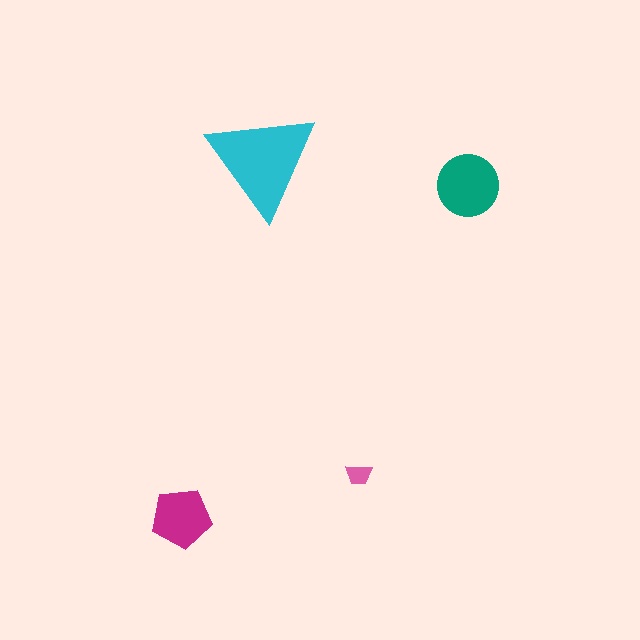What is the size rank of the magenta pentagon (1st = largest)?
3rd.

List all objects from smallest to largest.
The pink trapezoid, the magenta pentagon, the teal circle, the cyan triangle.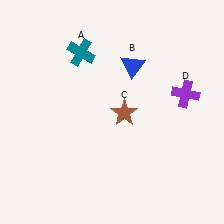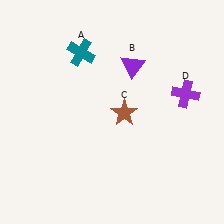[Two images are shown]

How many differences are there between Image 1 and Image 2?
There is 1 difference between the two images.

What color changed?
The triangle (B) changed from blue in Image 1 to purple in Image 2.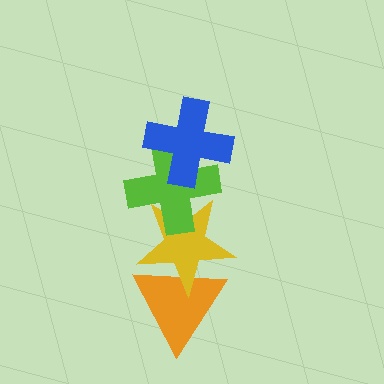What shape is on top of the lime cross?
The blue cross is on top of the lime cross.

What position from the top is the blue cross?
The blue cross is 1st from the top.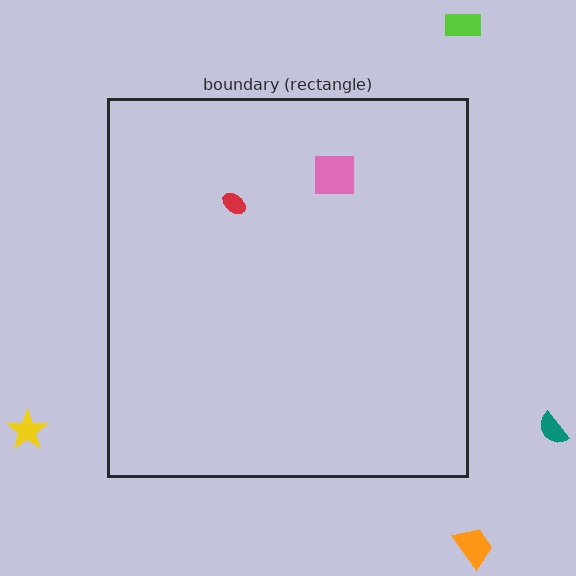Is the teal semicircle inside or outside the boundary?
Outside.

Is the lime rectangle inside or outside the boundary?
Outside.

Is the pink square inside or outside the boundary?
Inside.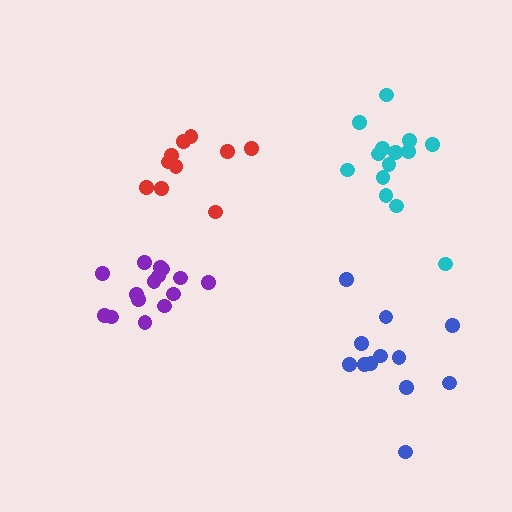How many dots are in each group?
Group 1: 15 dots, Group 2: 10 dots, Group 3: 12 dots, Group 4: 14 dots (51 total).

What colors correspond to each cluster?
The clusters are colored: purple, red, blue, cyan.